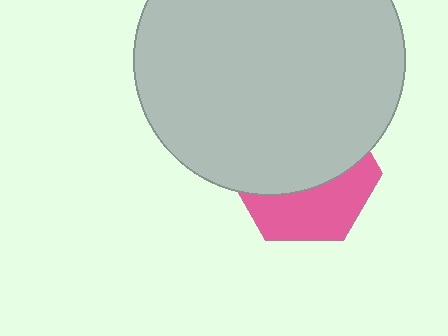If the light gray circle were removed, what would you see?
You would see the complete pink hexagon.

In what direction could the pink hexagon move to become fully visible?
The pink hexagon could move down. That would shift it out from behind the light gray circle entirely.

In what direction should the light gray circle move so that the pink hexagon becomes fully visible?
The light gray circle should move up. That is the shortest direction to clear the overlap and leave the pink hexagon fully visible.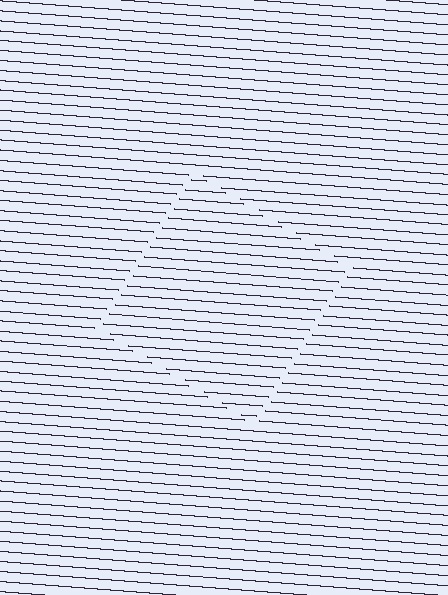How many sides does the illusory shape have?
4 sides — the line-ends trace a square.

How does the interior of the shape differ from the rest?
The interior of the shape contains the same grating, shifted by half a period — the contour is defined by the phase discontinuity where line-ends from the inner and outer gratings abut.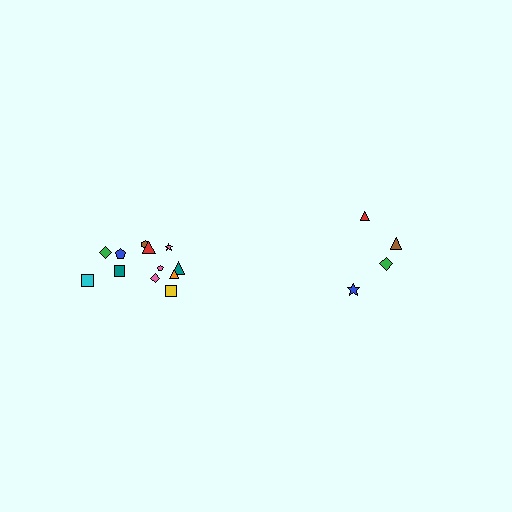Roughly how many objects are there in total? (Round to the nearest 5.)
Roughly 15 objects in total.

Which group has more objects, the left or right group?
The left group.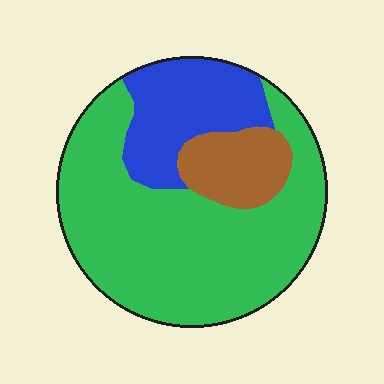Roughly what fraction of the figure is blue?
Blue takes up between a sixth and a third of the figure.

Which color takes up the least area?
Brown, at roughly 15%.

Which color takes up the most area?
Green, at roughly 65%.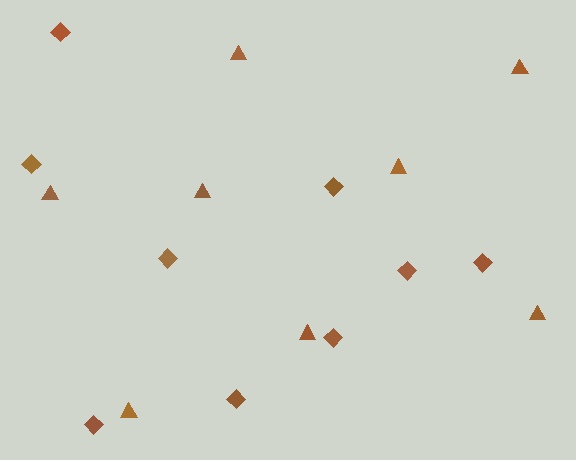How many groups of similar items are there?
There are 2 groups: one group of triangles (8) and one group of diamonds (9).